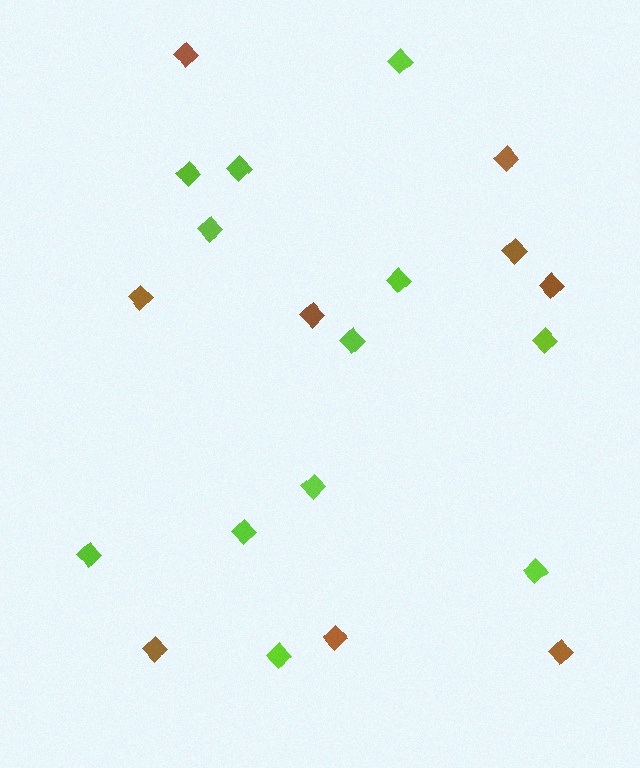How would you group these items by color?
There are 2 groups: one group of brown diamonds (9) and one group of lime diamonds (12).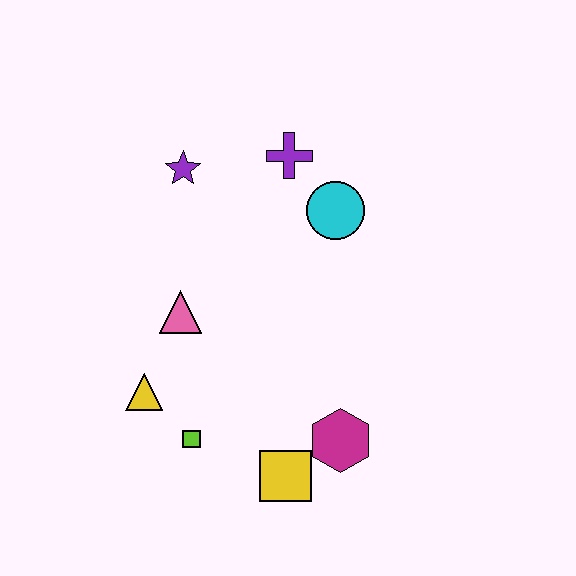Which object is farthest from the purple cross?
The yellow square is farthest from the purple cross.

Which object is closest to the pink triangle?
The yellow triangle is closest to the pink triangle.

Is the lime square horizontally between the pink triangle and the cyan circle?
Yes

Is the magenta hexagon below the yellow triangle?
Yes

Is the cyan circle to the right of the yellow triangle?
Yes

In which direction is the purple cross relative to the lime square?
The purple cross is above the lime square.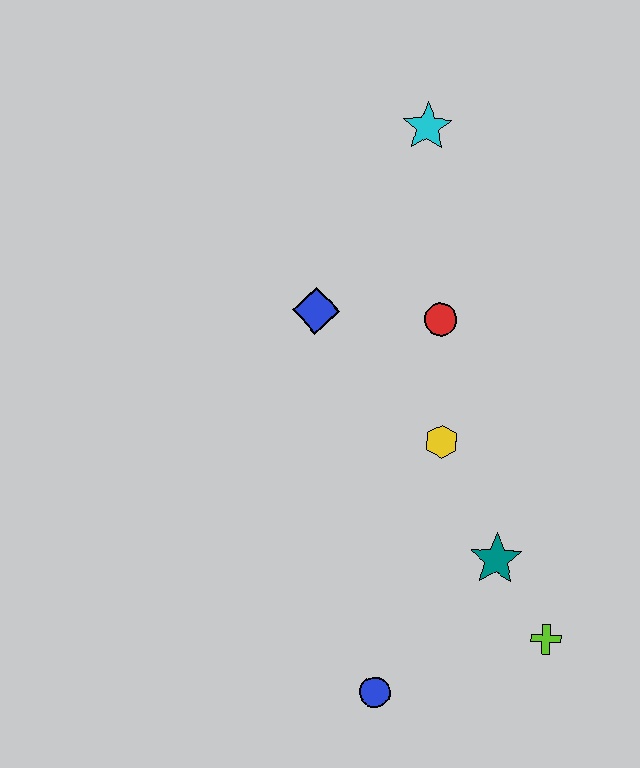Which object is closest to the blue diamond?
The red circle is closest to the blue diamond.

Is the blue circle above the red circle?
No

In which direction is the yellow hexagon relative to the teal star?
The yellow hexagon is above the teal star.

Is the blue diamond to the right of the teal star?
No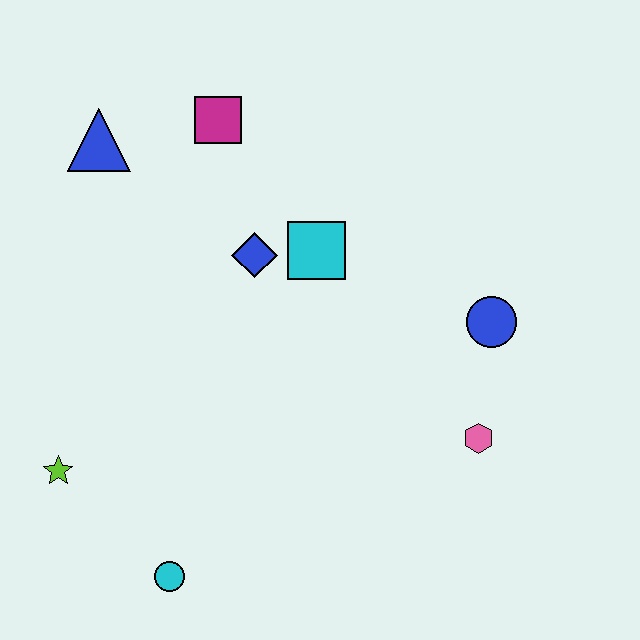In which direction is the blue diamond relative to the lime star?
The blue diamond is above the lime star.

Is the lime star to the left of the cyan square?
Yes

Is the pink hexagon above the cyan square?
No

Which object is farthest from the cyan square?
The cyan circle is farthest from the cyan square.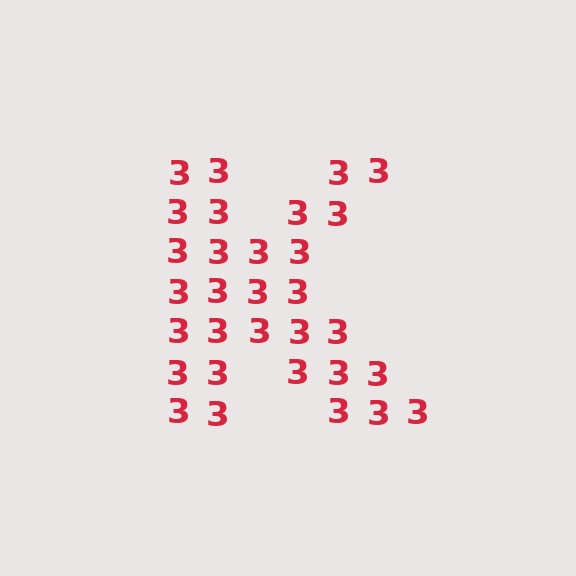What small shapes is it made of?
It is made of small digit 3's.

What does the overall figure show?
The overall figure shows the letter K.